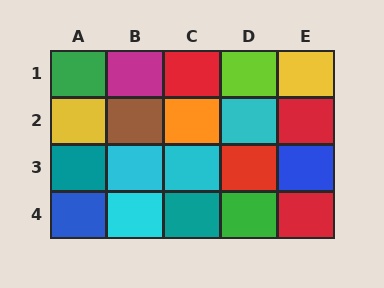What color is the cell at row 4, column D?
Green.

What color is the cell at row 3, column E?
Blue.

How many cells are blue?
2 cells are blue.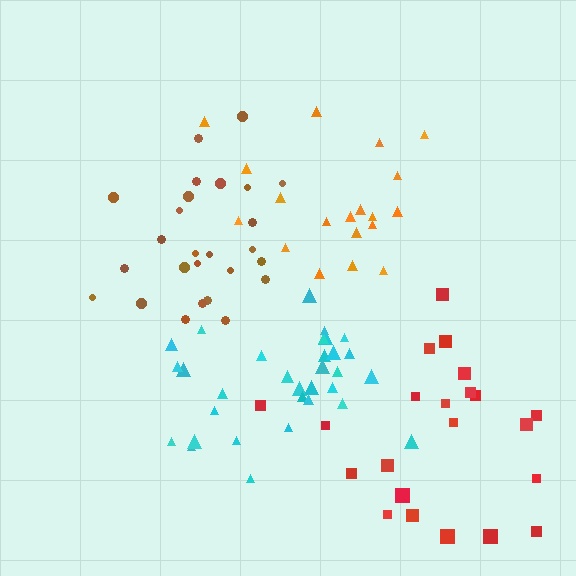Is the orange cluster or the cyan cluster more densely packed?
Cyan.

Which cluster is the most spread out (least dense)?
Red.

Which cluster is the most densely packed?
Brown.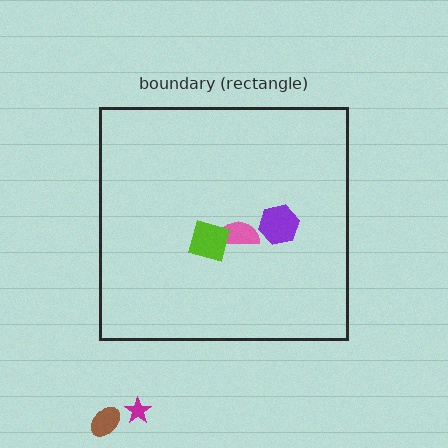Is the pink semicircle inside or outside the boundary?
Inside.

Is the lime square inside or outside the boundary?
Inside.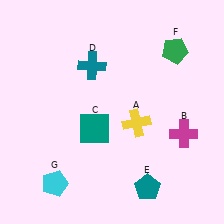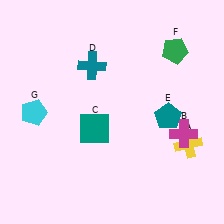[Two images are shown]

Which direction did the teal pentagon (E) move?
The teal pentagon (E) moved up.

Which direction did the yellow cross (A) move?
The yellow cross (A) moved right.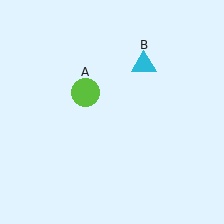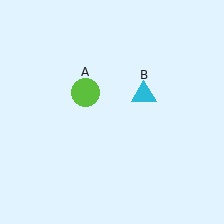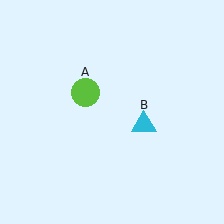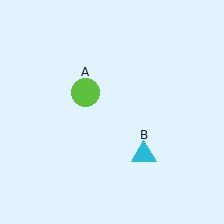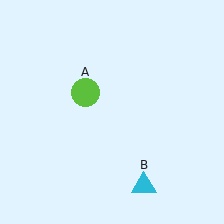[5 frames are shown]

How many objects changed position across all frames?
1 object changed position: cyan triangle (object B).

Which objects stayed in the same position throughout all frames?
Lime circle (object A) remained stationary.